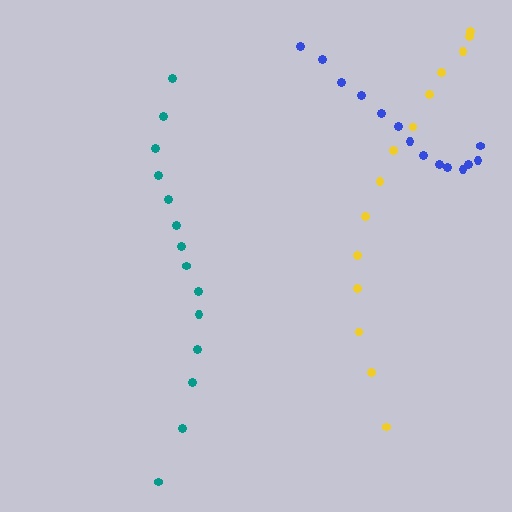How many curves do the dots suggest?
There are 3 distinct paths.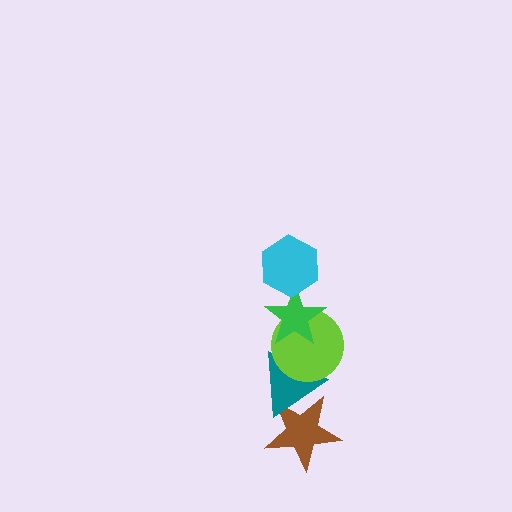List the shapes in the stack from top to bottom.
From top to bottom: the cyan hexagon, the green star, the lime circle, the teal triangle, the brown star.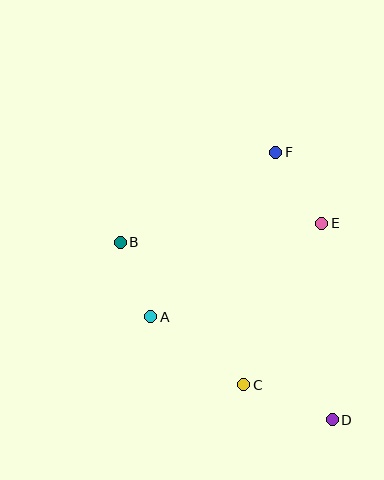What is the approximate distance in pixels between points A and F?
The distance between A and F is approximately 207 pixels.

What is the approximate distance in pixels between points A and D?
The distance between A and D is approximately 209 pixels.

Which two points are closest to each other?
Points A and B are closest to each other.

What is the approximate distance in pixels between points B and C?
The distance between B and C is approximately 189 pixels.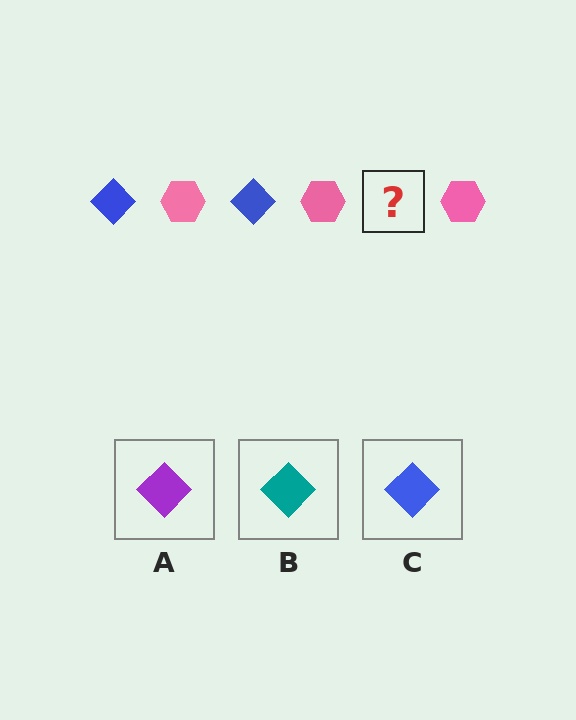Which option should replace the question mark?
Option C.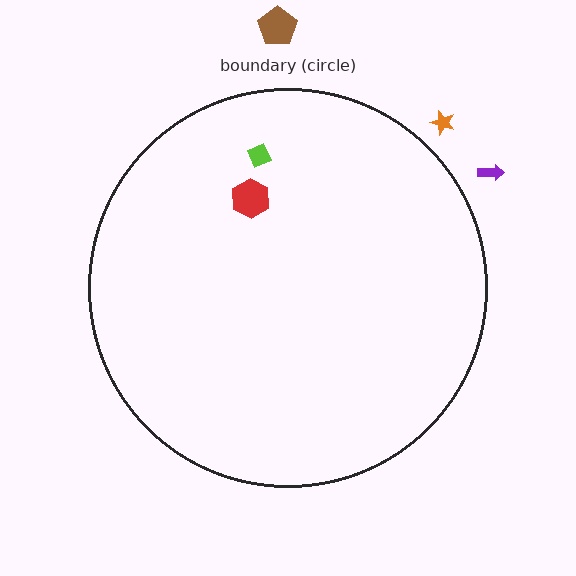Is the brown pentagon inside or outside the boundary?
Outside.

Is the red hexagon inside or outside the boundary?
Inside.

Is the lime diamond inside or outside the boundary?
Inside.